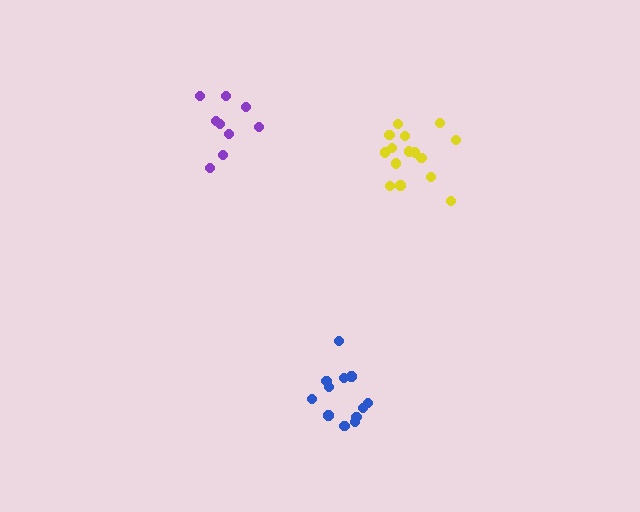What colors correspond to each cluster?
The clusters are colored: yellow, blue, purple.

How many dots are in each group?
Group 1: 15 dots, Group 2: 12 dots, Group 3: 9 dots (36 total).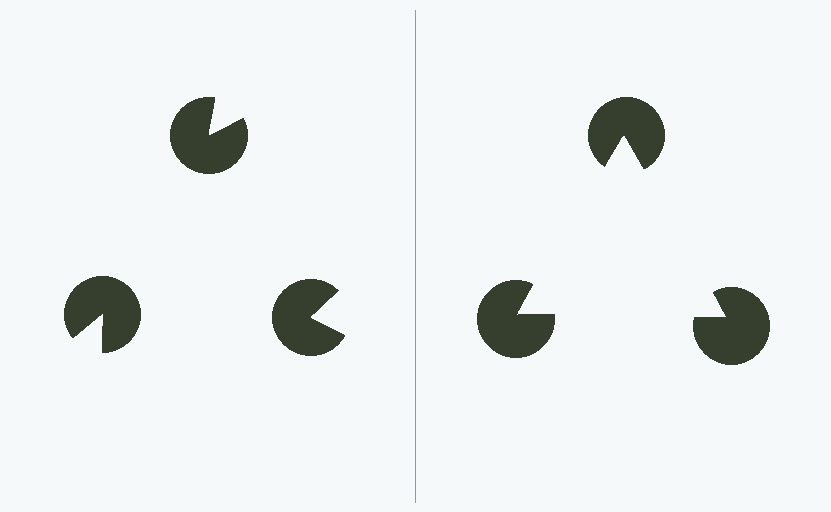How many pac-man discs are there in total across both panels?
6 — 3 on each side.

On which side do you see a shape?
An illusory triangle appears on the right side. On the left side the wedge cuts are rotated, so no coherent shape forms.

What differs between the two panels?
The pac-man discs are positioned identically on both sides; only the wedge orientations differ. On the right they align to a triangle; on the left they are misaligned.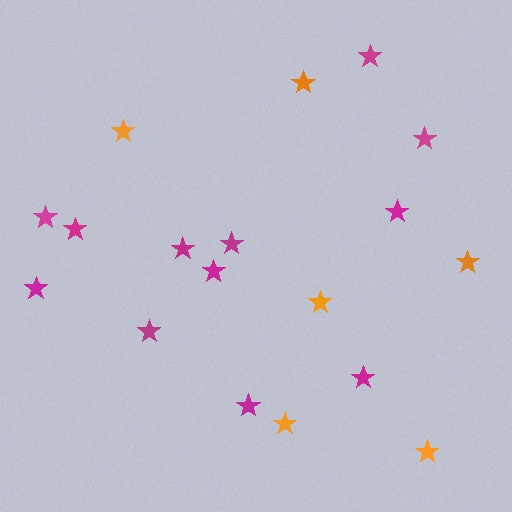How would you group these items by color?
There are 2 groups: one group of orange stars (6) and one group of magenta stars (12).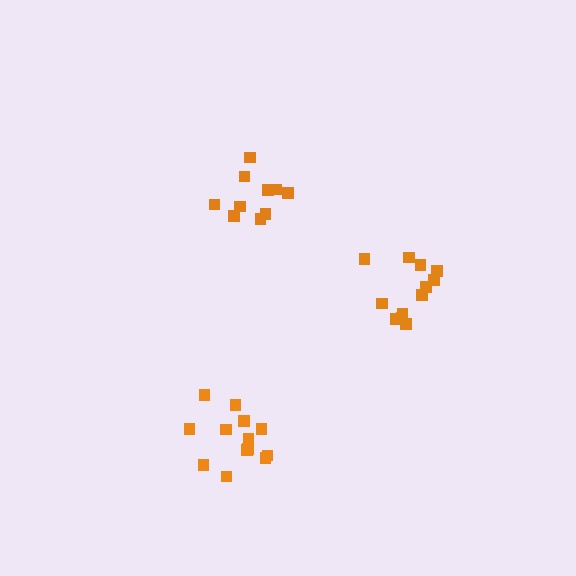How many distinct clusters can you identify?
There are 3 distinct clusters.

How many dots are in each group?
Group 1: 10 dots, Group 2: 12 dots, Group 3: 13 dots (35 total).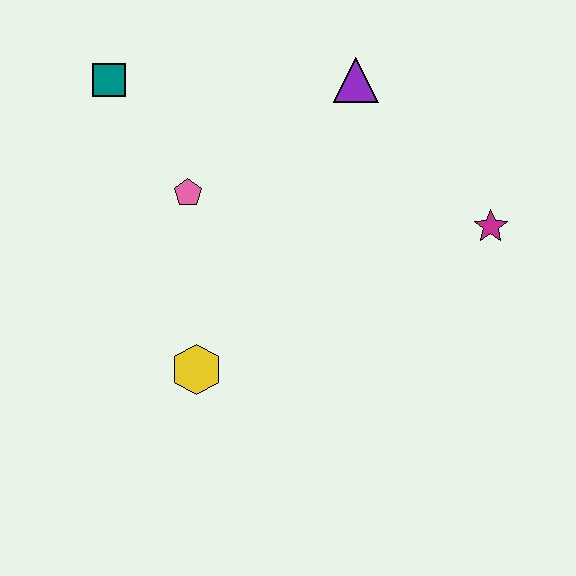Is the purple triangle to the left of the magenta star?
Yes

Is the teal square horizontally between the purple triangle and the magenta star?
No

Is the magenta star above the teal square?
No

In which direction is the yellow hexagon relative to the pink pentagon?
The yellow hexagon is below the pink pentagon.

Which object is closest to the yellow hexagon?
The pink pentagon is closest to the yellow hexagon.